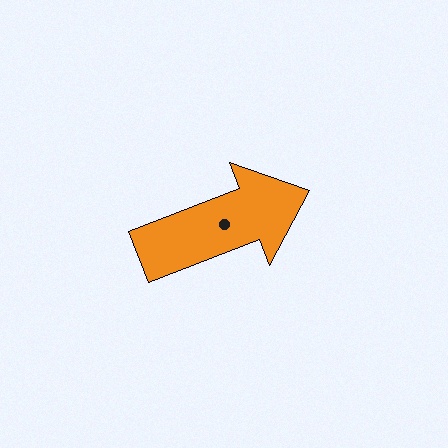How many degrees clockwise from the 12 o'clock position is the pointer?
Approximately 69 degrees.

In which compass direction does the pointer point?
East.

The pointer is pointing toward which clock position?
Roughly 2 o'clock.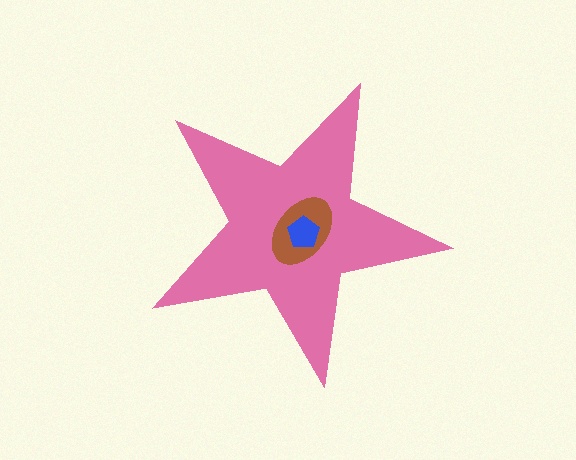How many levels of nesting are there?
3.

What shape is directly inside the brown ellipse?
The blue pentagon.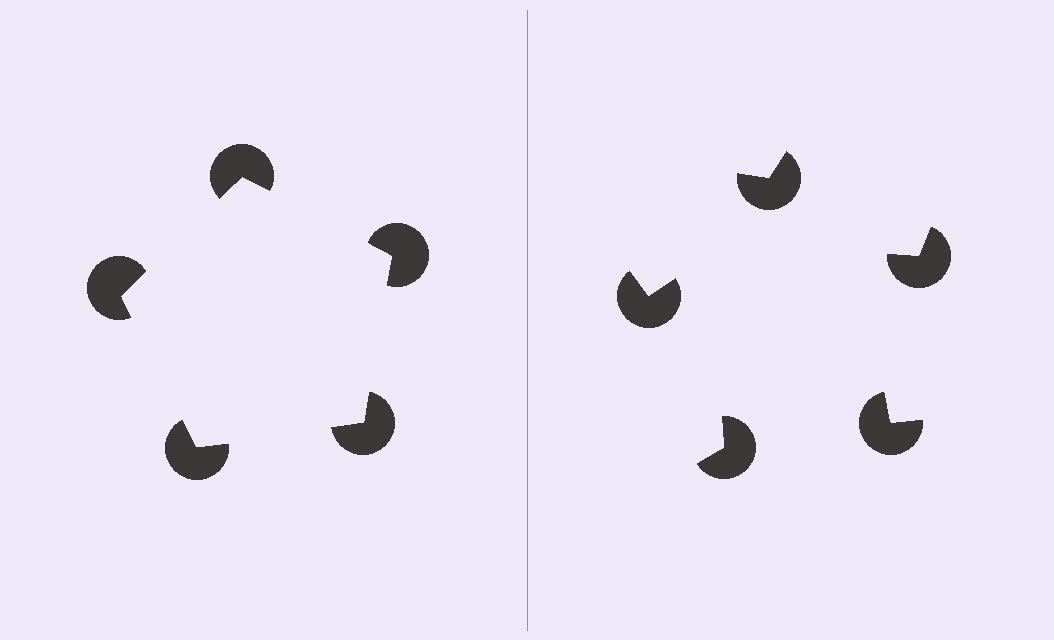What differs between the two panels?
The pac-man discs are positioned identically on both sides; only the wedge orientations differ. On the left they align to a pentagon; on the right they are misaligned.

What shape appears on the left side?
An illusory pentagon.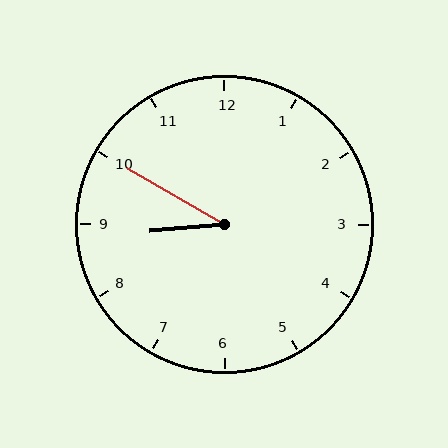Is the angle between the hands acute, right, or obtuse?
It is acute.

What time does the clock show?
8:50.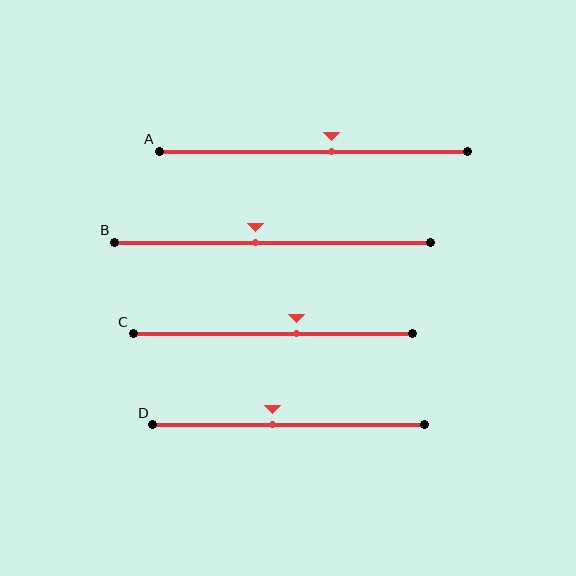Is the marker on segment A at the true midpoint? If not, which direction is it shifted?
No, the marker on segment A is shifted to the right by about 6% of the segment length.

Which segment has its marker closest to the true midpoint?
Segment B has its marker closest to the true midpoint.